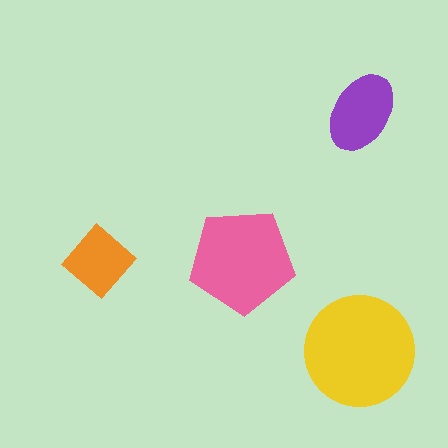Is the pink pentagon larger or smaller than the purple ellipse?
Larger.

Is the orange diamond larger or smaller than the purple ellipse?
Smaller.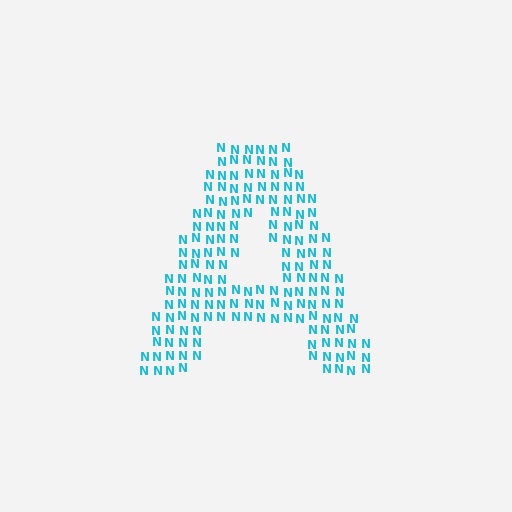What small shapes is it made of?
It is made of small letter N's.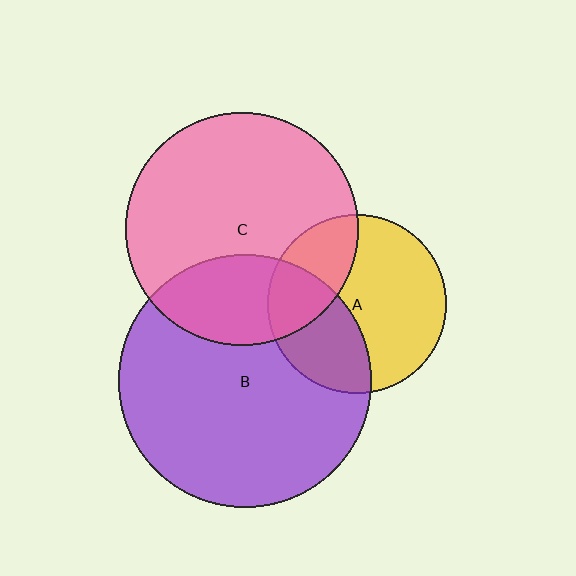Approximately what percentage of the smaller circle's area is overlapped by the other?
Approximately 30%.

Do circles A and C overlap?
Yes.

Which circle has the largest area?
Circle B (purple).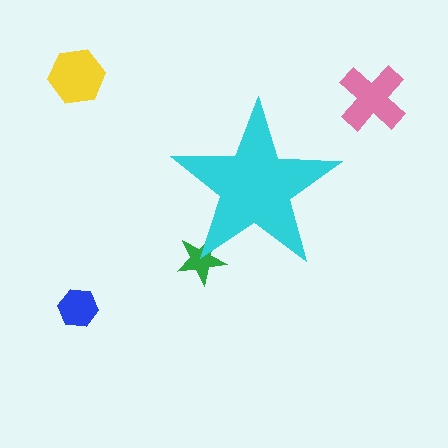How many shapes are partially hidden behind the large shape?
1 shape is partially hidden.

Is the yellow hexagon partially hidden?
No, the yellow hexagon is fully visible.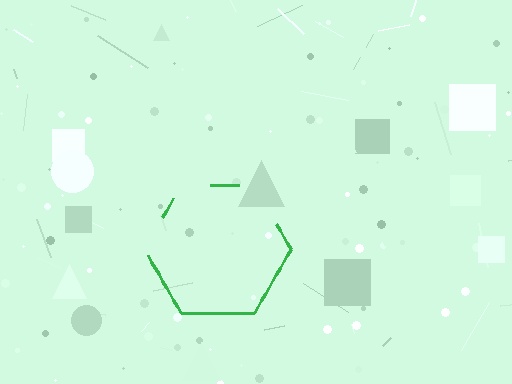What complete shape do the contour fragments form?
The contour fragments form a hexagon.